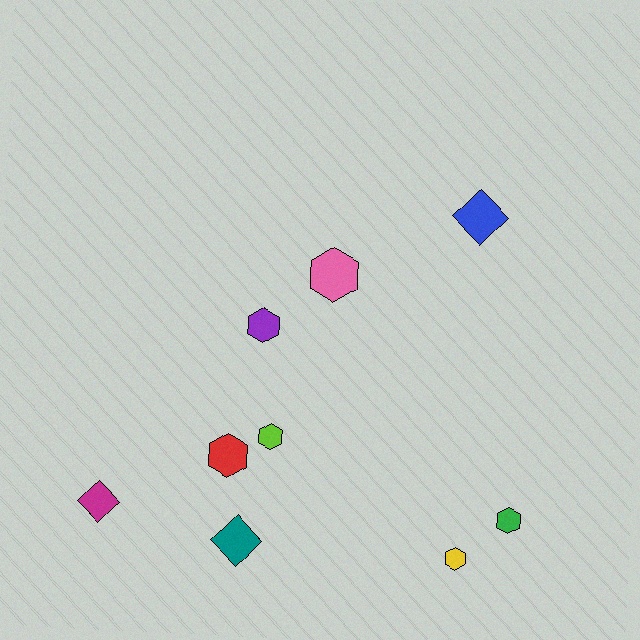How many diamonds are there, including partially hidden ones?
There are 3 diamonds.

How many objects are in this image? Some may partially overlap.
There are 9 objects.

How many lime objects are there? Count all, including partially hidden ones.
There is 1 lime object.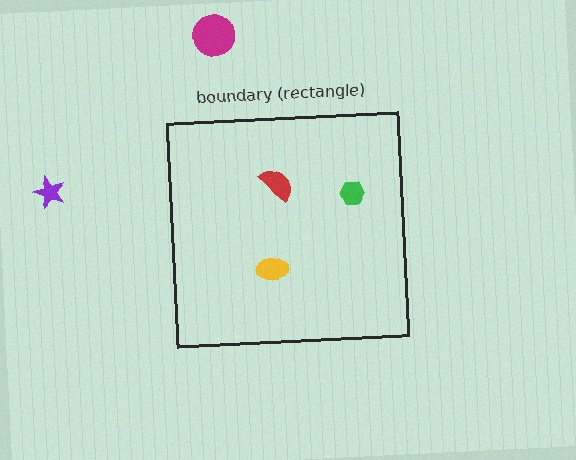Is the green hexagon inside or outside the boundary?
Inside.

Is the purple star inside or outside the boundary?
Outside.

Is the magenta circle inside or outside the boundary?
Outside.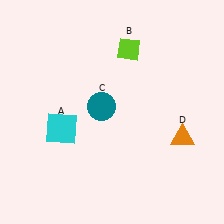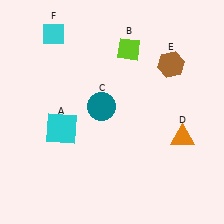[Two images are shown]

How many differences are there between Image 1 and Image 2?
There are 2 differences between the two images.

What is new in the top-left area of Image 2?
A cyan diamond (F) was added in the top-left area of Image 2.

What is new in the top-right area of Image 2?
A brown hexagon (E) was added in the top-right area of Image 2.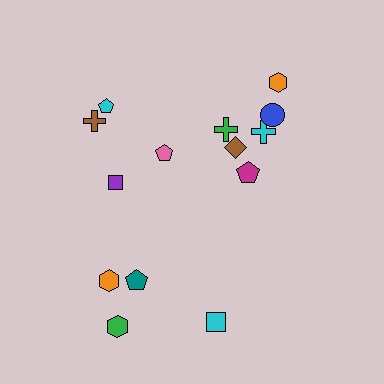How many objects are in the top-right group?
There are 6 objects.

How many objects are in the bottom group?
There are 4 objects.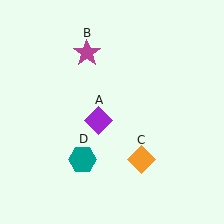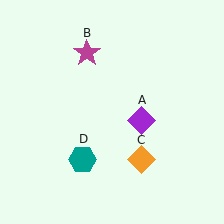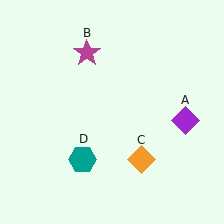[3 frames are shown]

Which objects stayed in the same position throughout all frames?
Magenta star (object B) and orange diamond (object C) and teal hexagon (object D) remained stationary.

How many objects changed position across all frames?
1 object changed position: purple diamond (object A).